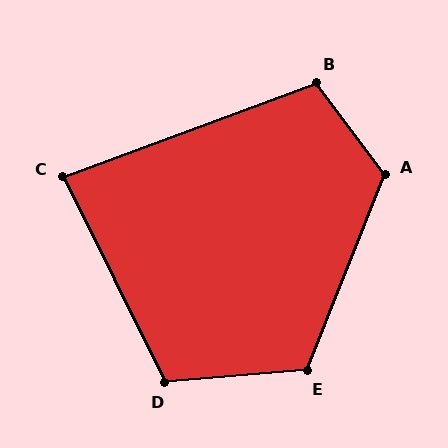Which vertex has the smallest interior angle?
C, at approximately 84 degrees.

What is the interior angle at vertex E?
Approximately 116 degrees (obtuse).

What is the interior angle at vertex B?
Approximately 107 degrees (obtuse).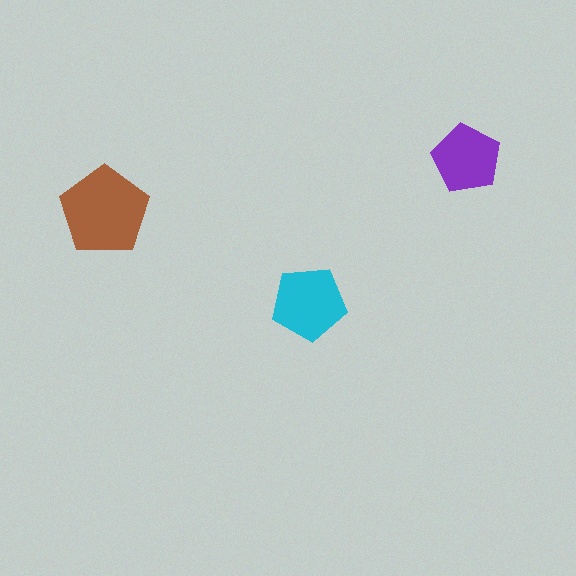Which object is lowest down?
The cyan pentagon is bottommost.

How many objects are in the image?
There are 3 objects in the image.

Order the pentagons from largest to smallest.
the brown one, the cyan one, the purple one.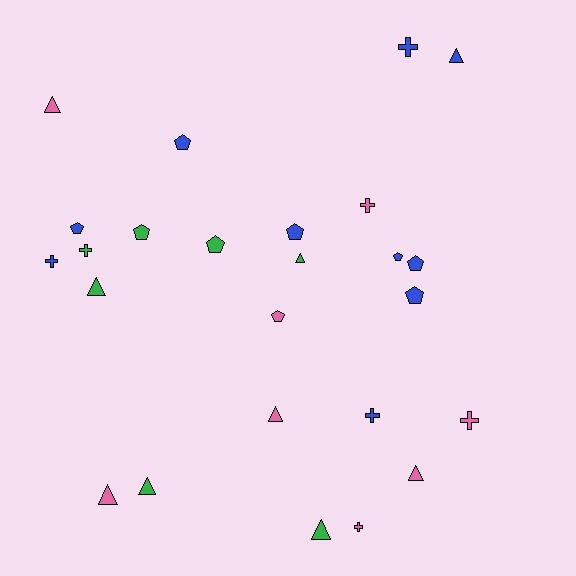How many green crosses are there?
There is 1 green cross.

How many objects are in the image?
There are 25 objects.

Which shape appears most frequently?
Pentagon, with 9 objects.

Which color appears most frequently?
Blue, with 10 objects.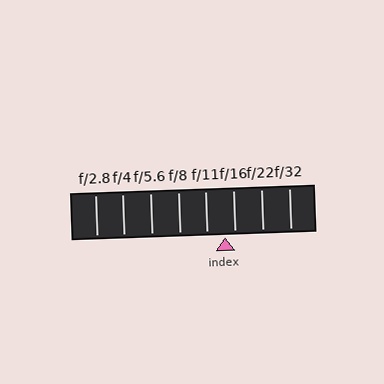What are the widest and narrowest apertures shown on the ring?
The widest aperture shown is f/2.8 and the narrowest is f/32.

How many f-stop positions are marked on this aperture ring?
There are 8 f-stop positions marked.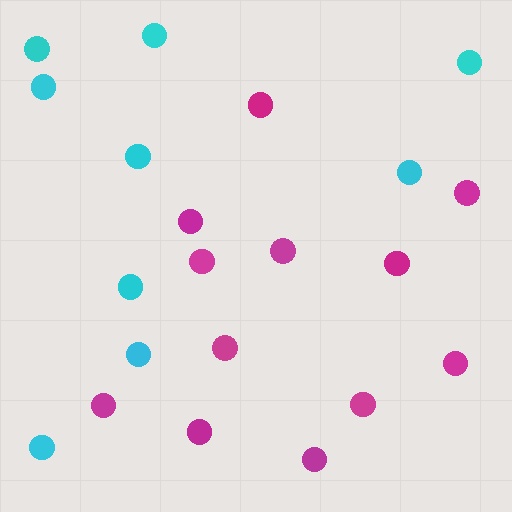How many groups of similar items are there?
There are 2 groups: one group of magenta circles (12) and one group of cyan circles (9).